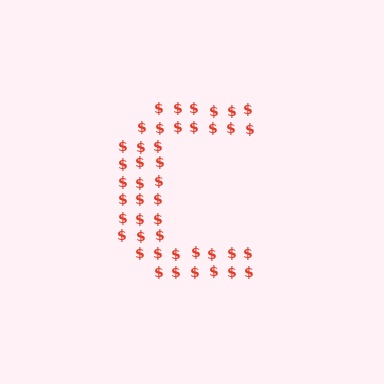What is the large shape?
The large shape is the letter C.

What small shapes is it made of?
It is made of small dollar signs.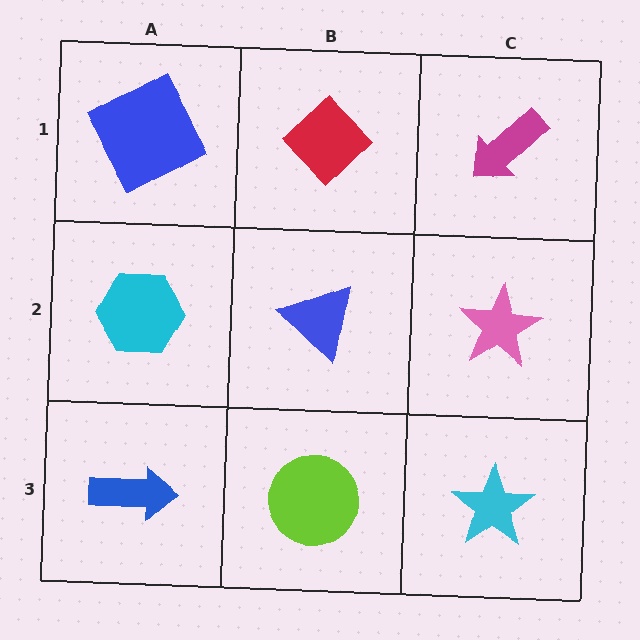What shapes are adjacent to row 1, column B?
A blue triangle (row 2, column B), a blue square (row 1, column A), a magenta arrow (row 1, column C).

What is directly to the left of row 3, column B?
A blue arrow.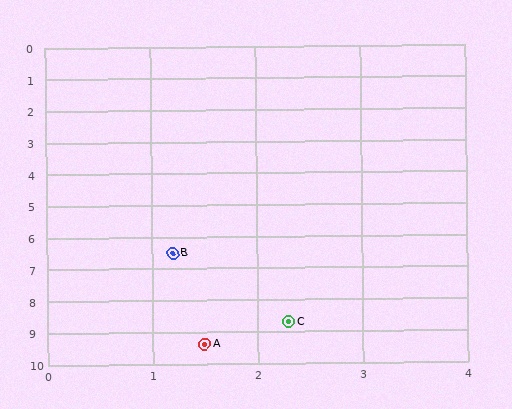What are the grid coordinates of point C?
Point C is at approximately (2.3, 8.7).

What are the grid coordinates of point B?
Point B is at approximately (1.2, 6.5).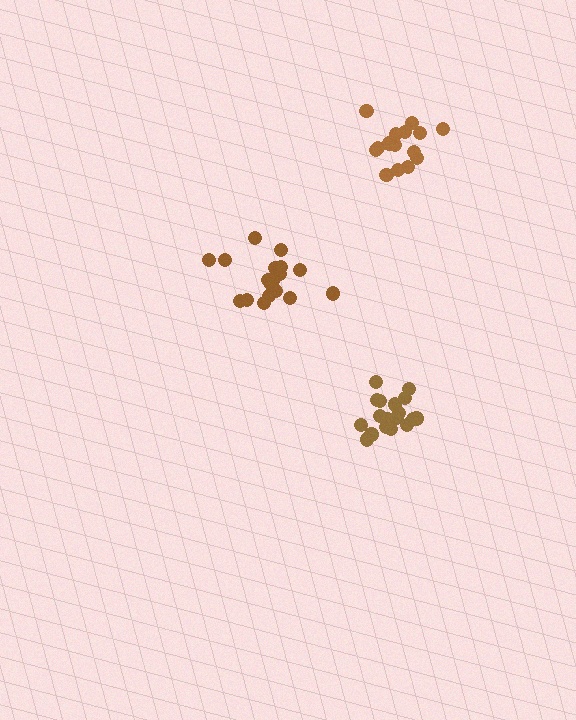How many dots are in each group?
Group 1: 15 dots, Group 2: 18 dots, Group 3: 20 dots (53 total).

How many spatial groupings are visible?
There are 3 spatial groupings.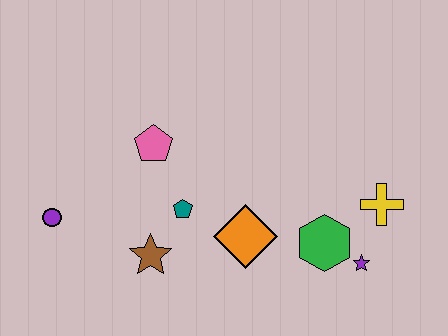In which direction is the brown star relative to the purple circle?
The brown star is to the right of the purple circle.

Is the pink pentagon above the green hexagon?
Yes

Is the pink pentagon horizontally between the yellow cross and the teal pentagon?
No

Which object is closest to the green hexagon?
The purple star is closest to the green hexagon.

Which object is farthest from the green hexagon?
The purple circle is farthest from the green hexagon.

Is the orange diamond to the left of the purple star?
Yes